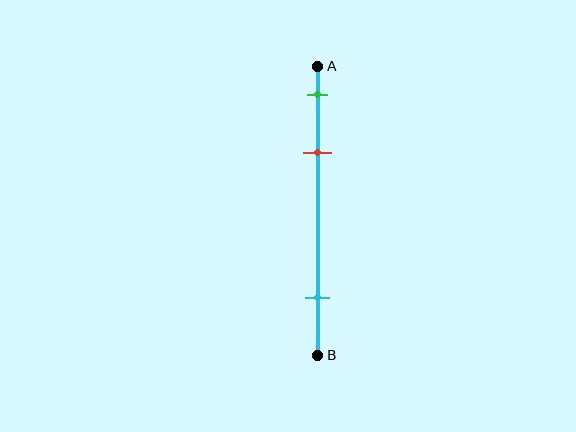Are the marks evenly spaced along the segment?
No, the marks are not evenly spaced.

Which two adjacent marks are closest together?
The green and red marks are the closest adjacent pair.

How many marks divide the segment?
There are 3 marks dividing the segment.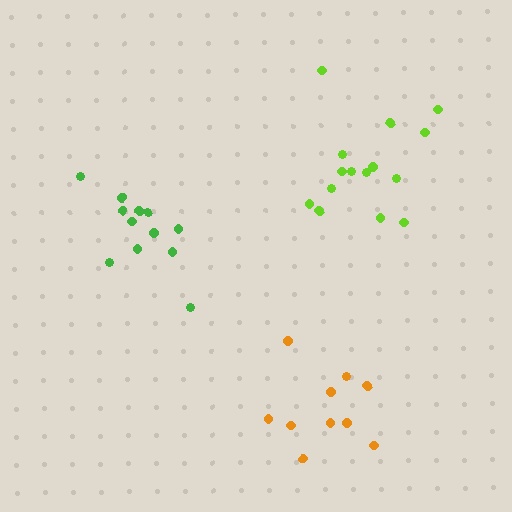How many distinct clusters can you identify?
There are 3 distinct clusters.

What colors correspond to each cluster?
The clusters are colored: lime, orange, green.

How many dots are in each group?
Group 1: 15 dots, Group 2: 10 dots, Group 3: 12 dots (37 total).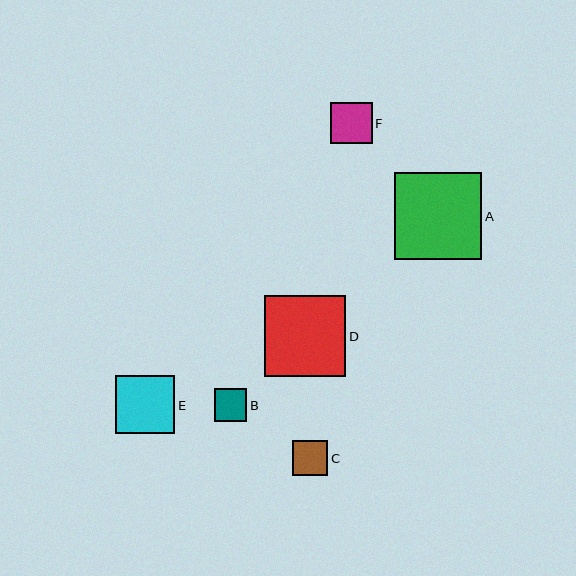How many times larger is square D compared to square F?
Square D is approximately 1.9 times the size of square F.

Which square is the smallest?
Square B is the smallest with a size of approximately 32 pixels.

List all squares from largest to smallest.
From largest to smallest: A, D, E, F, C, B.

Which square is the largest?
Square A is the largest with a size of approximately 87 pixels.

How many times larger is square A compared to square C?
Square A is approximately 2.5 times the size of square C.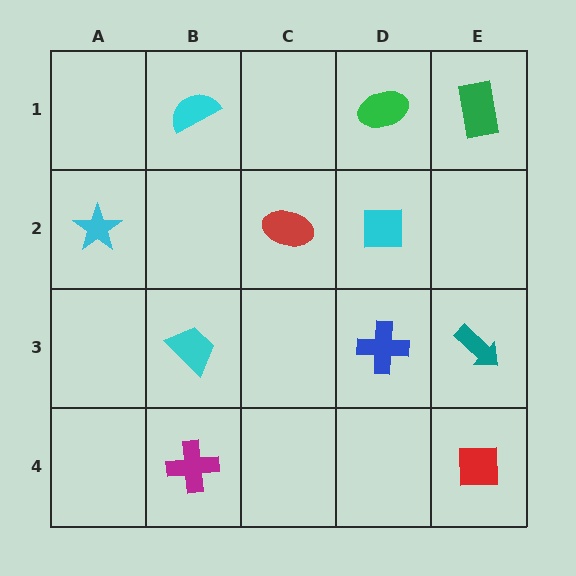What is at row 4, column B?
A magenta cross.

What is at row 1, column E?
A green rectangle.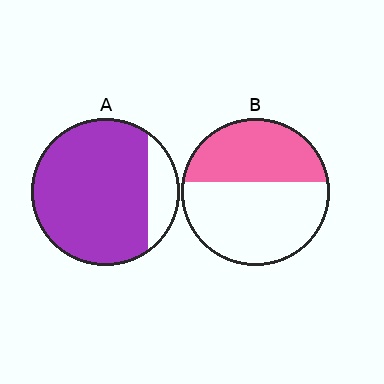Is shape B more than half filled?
No.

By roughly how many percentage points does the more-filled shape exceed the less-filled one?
By roughly 45 percentage points (A over B).